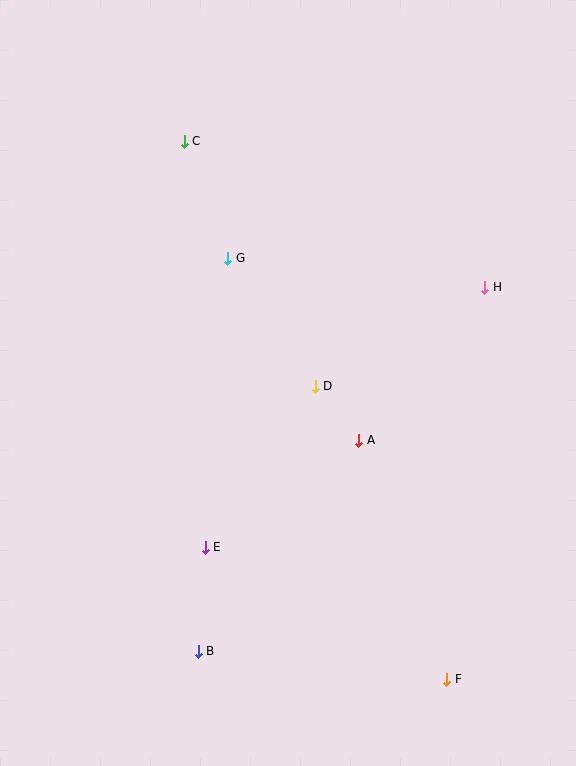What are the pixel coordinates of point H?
Point H is at (485, 287).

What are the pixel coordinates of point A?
Point A is at (359, 440).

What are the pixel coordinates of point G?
Point G is at (228, 258).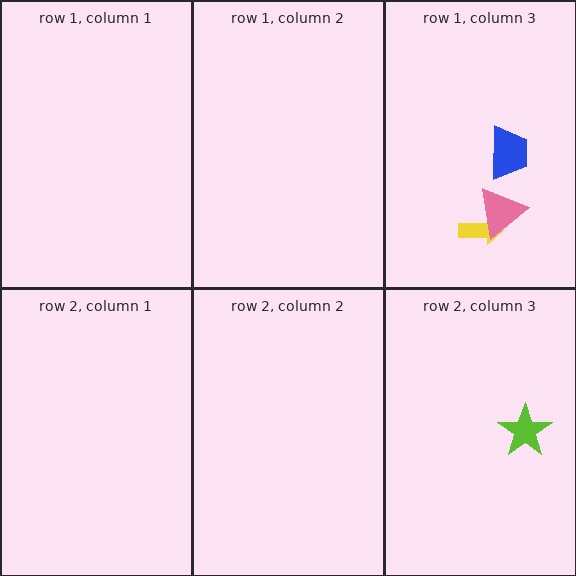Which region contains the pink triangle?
The row 1, column 3 region.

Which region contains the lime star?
The row 2, column 3 region.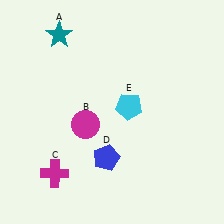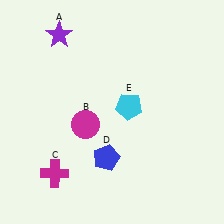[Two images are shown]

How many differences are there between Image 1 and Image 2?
There is 1 difference between the two images.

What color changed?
The star (A) changed from teal in Image 1 to purple in Image 2.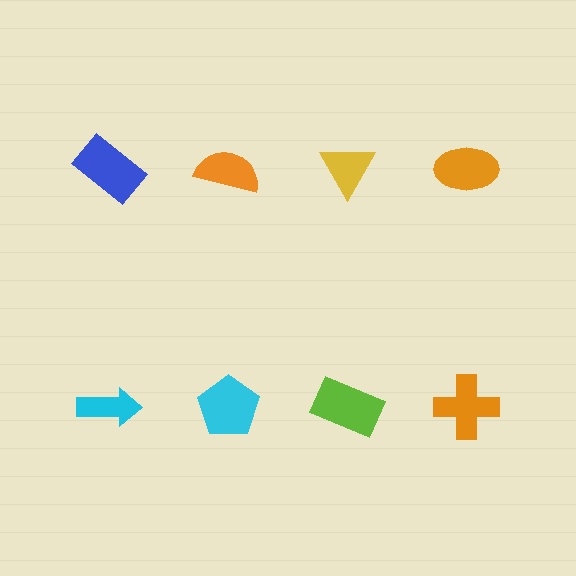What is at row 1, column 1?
A blue rectangle.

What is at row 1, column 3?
A yellow triangle.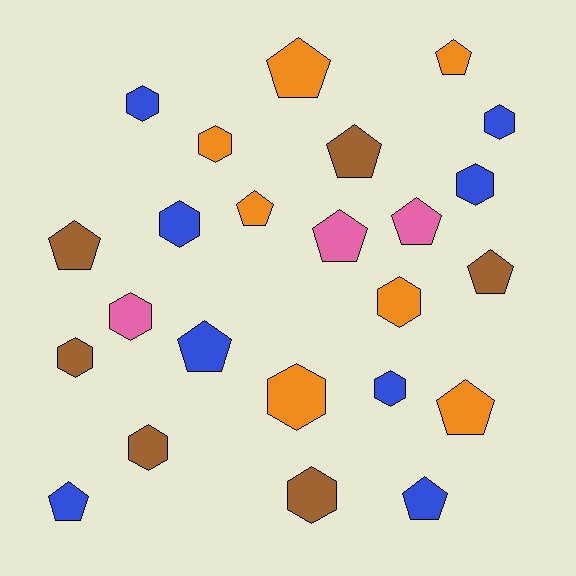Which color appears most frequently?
Blue, with 8 objects.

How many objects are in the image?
There are 24 objects.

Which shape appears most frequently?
Pentagon, with 12 objects.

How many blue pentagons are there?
There are 3 blue pentagons.